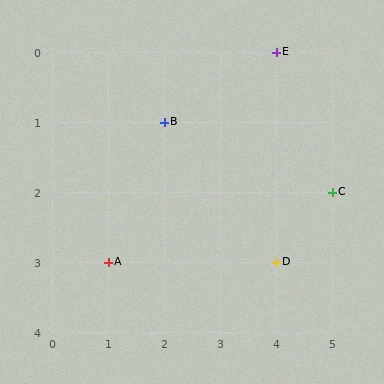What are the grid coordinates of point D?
Point D is at grid coordinates (4, 3).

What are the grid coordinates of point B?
Point B is at grid coordinates (2, 1).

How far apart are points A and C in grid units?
Points A and C are 4 columns and 1 row apart (about 4.1 grid units diagonally).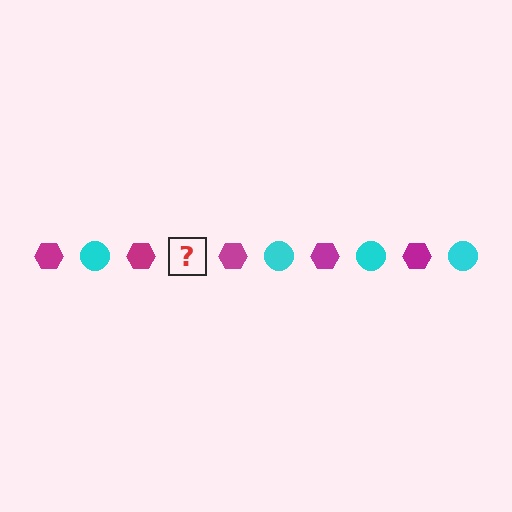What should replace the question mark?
The question mark should be replaced with a cyan circle.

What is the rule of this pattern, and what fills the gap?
The rule is that the pattern alternates between magenta hexagon and cyan circle. The gap should be filled with a cyan circle.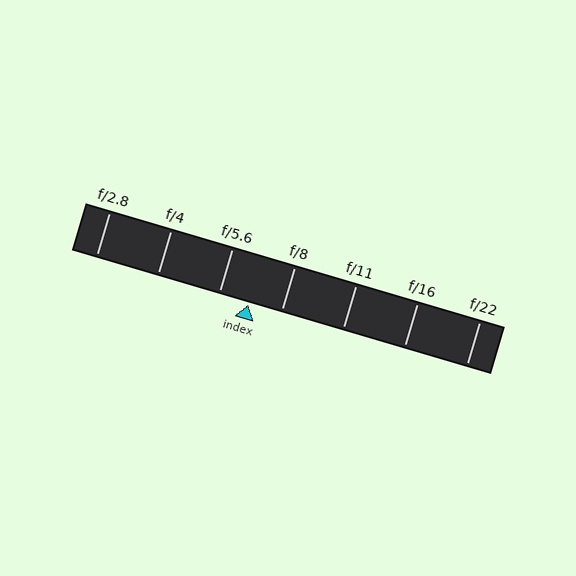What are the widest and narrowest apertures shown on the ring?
The widest aperture shown is f/2.8 and the narrowest is f/22.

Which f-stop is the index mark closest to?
The index mark is closest to f/5.6.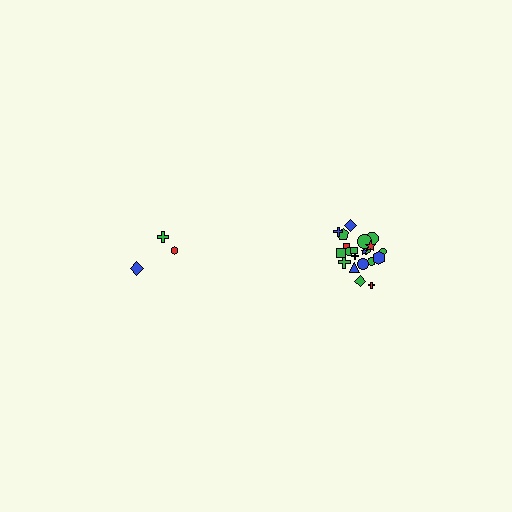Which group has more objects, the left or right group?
The right group.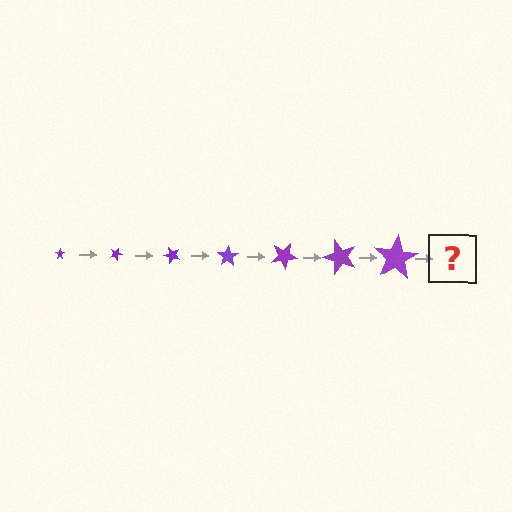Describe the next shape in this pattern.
It should be a star, larger than the previous one and rotated 175 degrees from the start.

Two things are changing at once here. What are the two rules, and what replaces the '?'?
The two rules are that the star grows larger each step and it rotates 25 degrees each step. The '?' should be a star, larger than the previous one and rotated 175 degrees from the start.